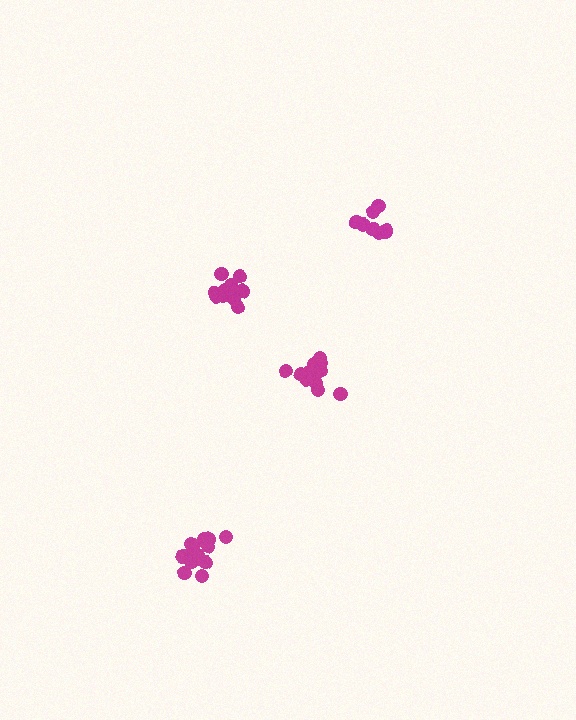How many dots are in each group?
Group 1: 12 dots, Group 2: 14 dots, Group 3: 8 dots, Group 4: 14 dots (48 total).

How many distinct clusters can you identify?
There are 4 distinct clusters.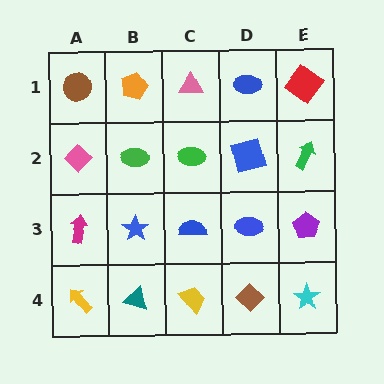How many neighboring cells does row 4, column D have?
3.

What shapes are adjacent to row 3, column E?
A green arrow (row 2, column E), a cyan star (row 4, column E), a blue ellipse (row 3, column D).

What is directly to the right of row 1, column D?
A red diamond.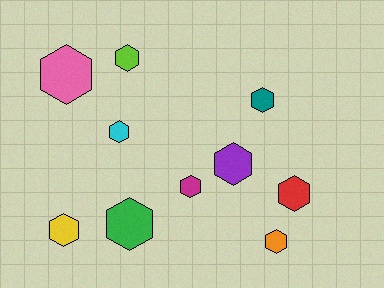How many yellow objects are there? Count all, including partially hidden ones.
There is 1 yellow object.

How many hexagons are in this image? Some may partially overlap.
There are 10 hexagons.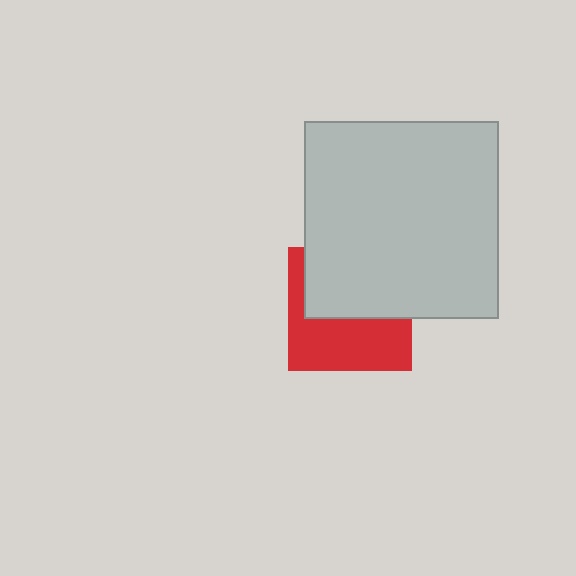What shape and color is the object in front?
The object in front is a light gray rectangle.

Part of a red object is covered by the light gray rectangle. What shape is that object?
It is a square.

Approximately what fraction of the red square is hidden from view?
Roughly 51% of the red square is hidden behind the light gray rectangle.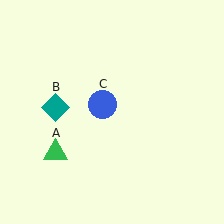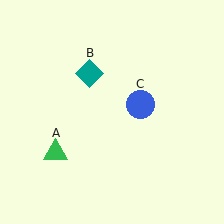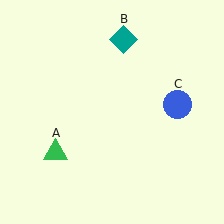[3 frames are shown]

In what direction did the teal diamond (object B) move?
The teal diamond (object B) moved up and to the right.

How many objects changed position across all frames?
2 objects changed position: teal diamond (object B), blue circle (object C).